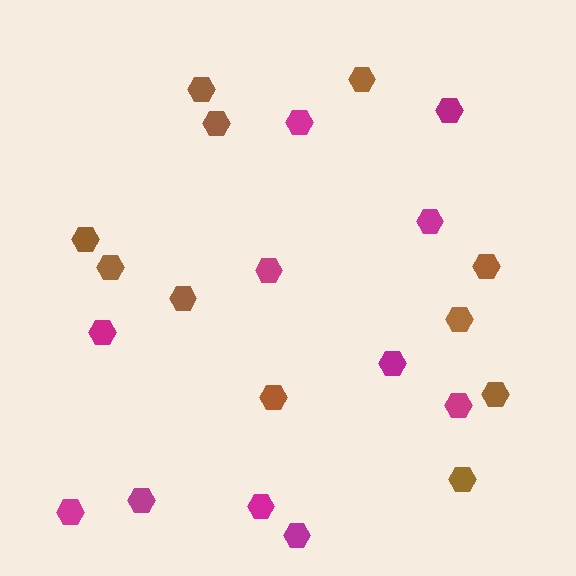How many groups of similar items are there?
There are 2 groups: one group of magenta hexagons (11) and one group of brown hexagons (11).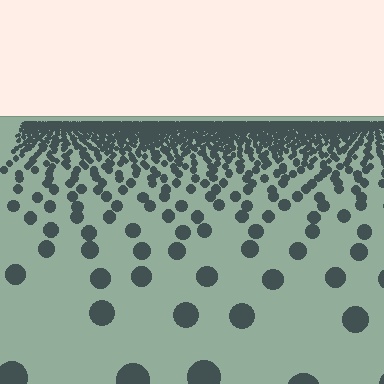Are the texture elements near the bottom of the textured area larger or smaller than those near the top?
Larger. Near the bottom, elements are closer to the viewer and appear at a bigger on-screen size.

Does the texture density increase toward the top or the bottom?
Density increases toward the top.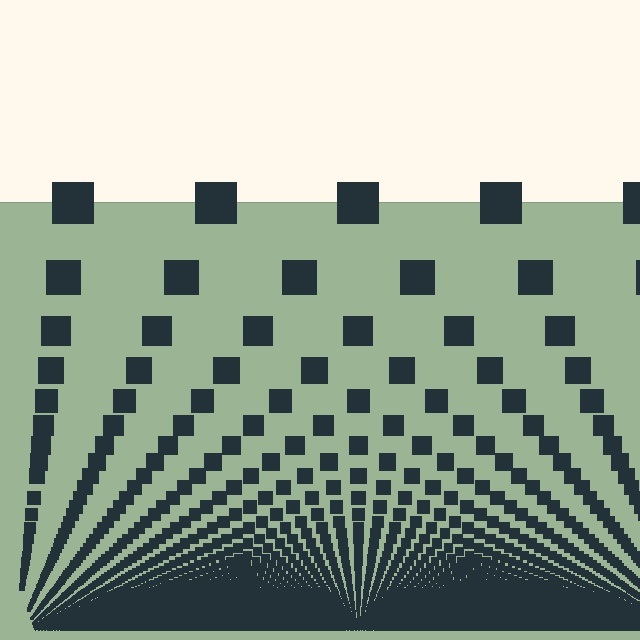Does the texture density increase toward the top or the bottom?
Density increases toward the bottom.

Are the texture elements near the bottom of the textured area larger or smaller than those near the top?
Smaller. The gradient is inverted — elements near the bottom are smaller and denser.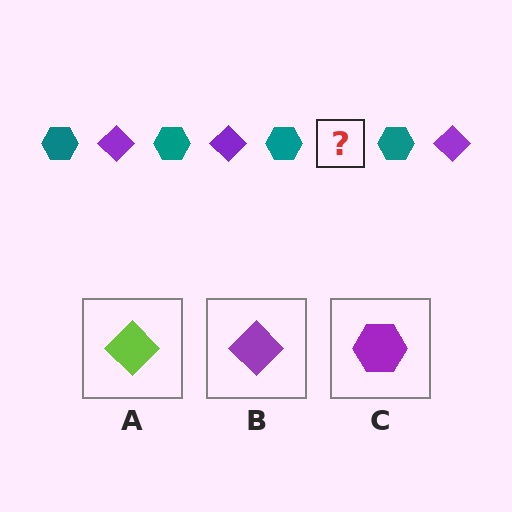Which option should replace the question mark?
Option B.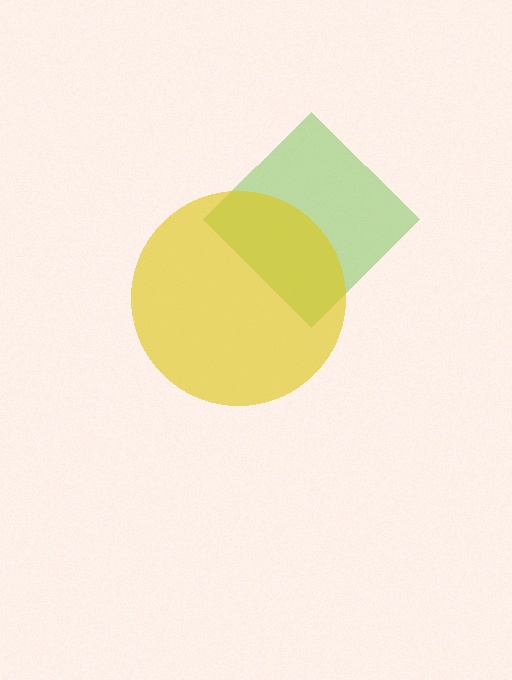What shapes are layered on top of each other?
The layered shapes are: a lime diamond, a yellow circle.